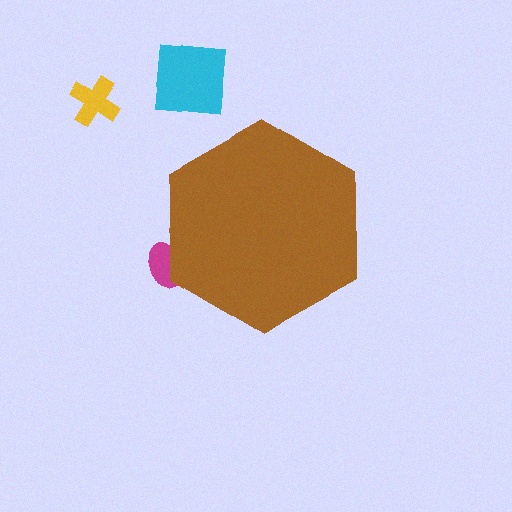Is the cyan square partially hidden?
No, the cyan square is fully visible.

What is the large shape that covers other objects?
A brown hexagon.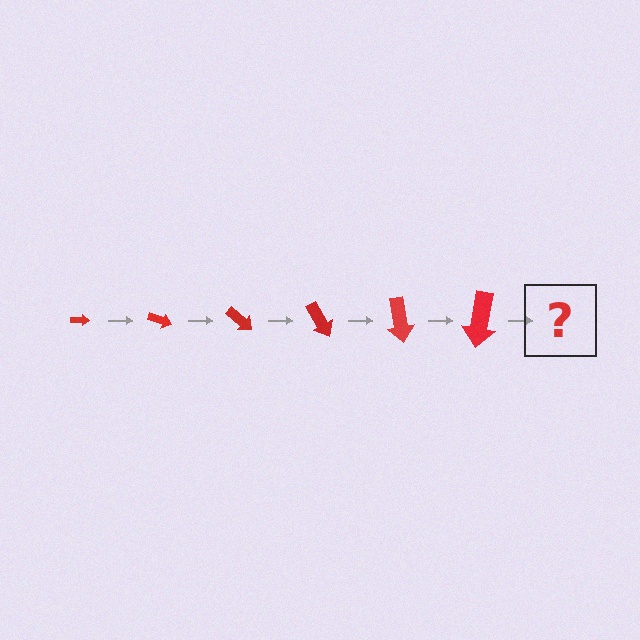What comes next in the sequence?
The next element should be an arrow, larger than the previous one and rotated 120 degrees from the start.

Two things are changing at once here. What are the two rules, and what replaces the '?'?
The two rules are that the arrow grows larger each step and it rotates 20 degrees each step. The '?' should be an arrow, larger than the previous one and rotated 120 degrees from the start.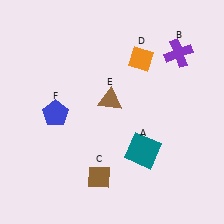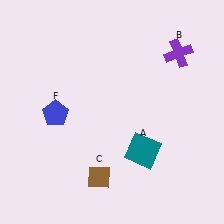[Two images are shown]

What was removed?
The brown triangle (E), the orange diamond (D) were removed in Image 2.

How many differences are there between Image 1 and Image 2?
There are 2 differences between the two images.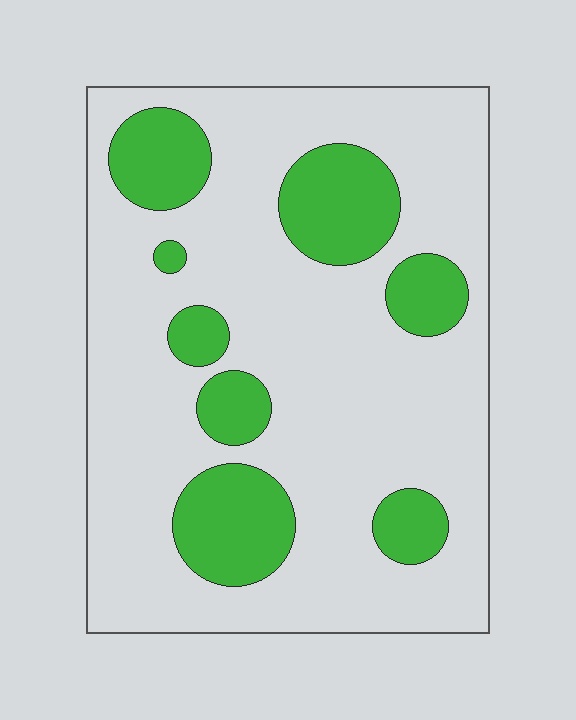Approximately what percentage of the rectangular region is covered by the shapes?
Approximately 25%.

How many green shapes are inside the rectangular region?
8.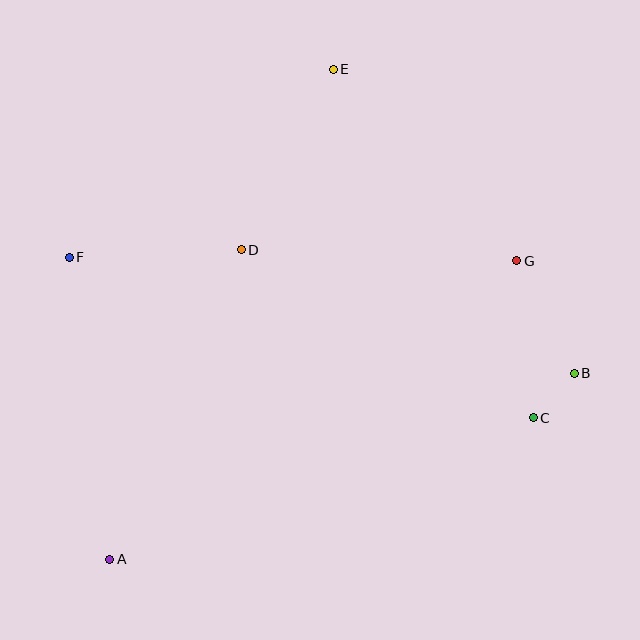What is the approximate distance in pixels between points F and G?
The distance between F and G is approximately 448 pixels.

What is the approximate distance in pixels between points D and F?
The distance between D and F is approximately 172 pixels.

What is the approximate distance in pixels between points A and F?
The distance between A and F is approximately 305 pixels.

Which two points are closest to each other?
Points B and C are closest to each other.